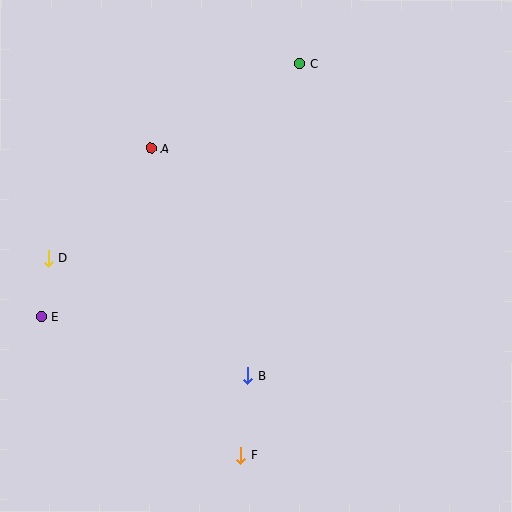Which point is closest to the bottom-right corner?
Point F is closest to the bottom-right corner.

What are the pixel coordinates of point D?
Point D is at (48, 258).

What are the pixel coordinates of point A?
Point A is at (151, 148).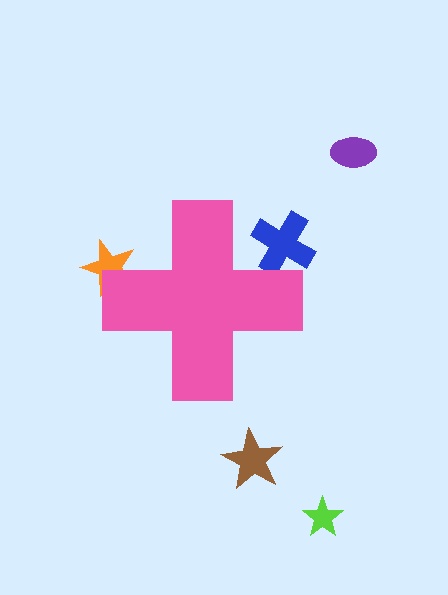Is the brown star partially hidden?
No, the brown star is fully visible.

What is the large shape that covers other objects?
A pink cross.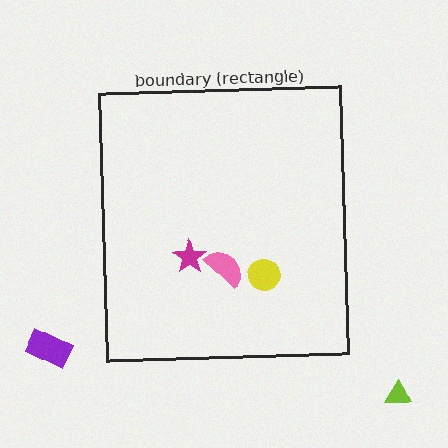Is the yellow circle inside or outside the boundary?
Inside.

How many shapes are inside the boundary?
3 inside, 2 outside.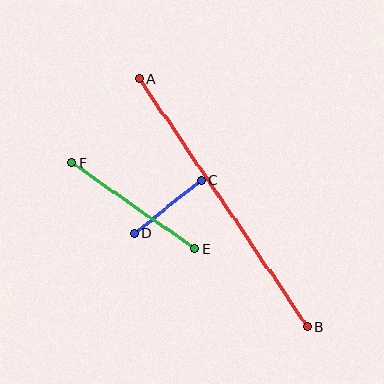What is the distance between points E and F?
The distance is approximately 150 pixels.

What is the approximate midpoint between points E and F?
The midpoint is at approximately (134, 206) pixels.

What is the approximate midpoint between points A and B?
The midpoint is at approximately (223, 203) pixels.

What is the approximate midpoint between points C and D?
The midpoint is at approximately (167, 207) pixels.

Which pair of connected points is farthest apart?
Points A and B are farthest apart.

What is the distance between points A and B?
The distance is approximately 300 pixels.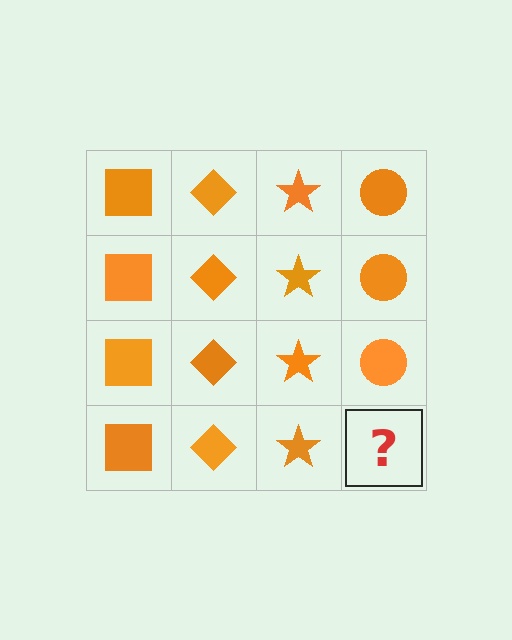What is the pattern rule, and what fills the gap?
The rule is that each column has a consistent shape. The gap should be filled with an orange circle.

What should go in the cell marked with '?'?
The missing cell should contain an orange circle.